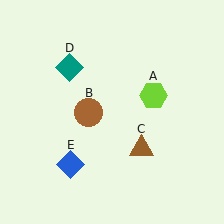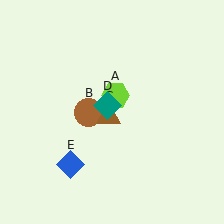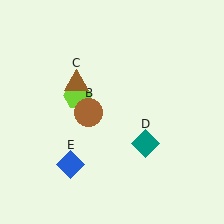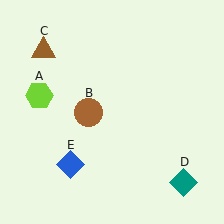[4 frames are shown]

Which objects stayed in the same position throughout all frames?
Brown circle (object B) and blue diamond (object E) remained stationary.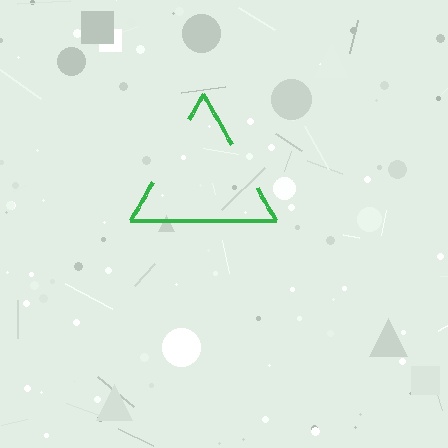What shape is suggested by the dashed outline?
The dashed outline suggests a triangle.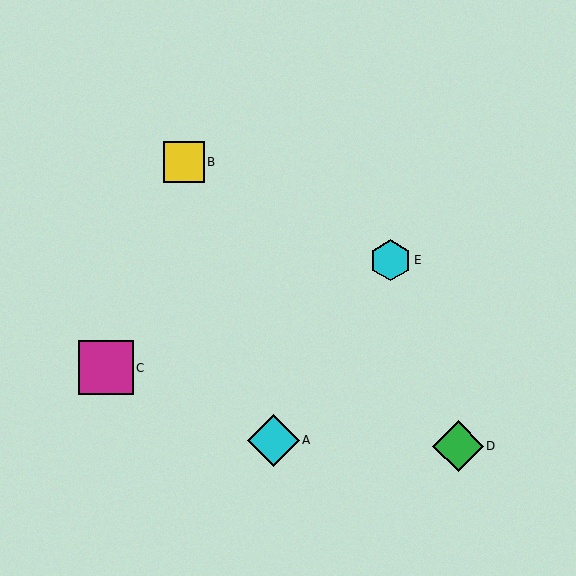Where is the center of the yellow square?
The center of the yellow square is at (184, 162).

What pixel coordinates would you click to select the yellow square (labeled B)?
Click at (184, 162) to select the yellow square B.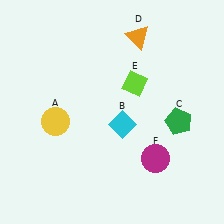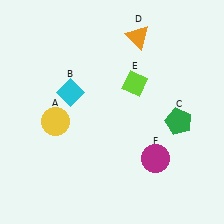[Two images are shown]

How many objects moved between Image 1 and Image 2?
1 object moved between the two images.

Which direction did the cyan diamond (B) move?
The cyan diamond (B) moved left.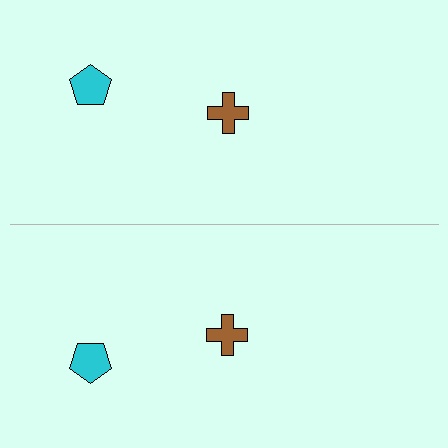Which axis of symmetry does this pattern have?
The pattern has a horizontal axis of symmetry running through the center of the image.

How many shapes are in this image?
There are 4 shapes in this image.